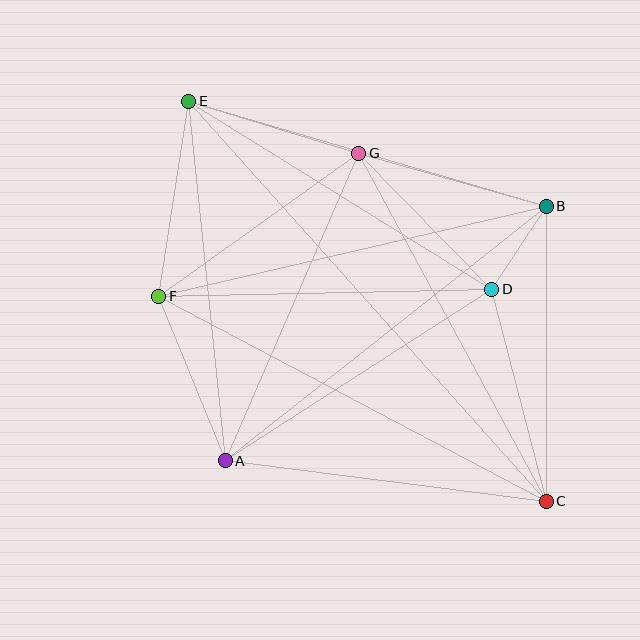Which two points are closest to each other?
Points B and D are closest to each other.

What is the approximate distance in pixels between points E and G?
The distance between E and G is approximately 177 pixels.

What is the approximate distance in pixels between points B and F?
The distance between B and F is approximately 398 pixels.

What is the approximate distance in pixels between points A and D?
The distance between A and D is approximately 317 pixels.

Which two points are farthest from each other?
Points C and E are farthest from each other.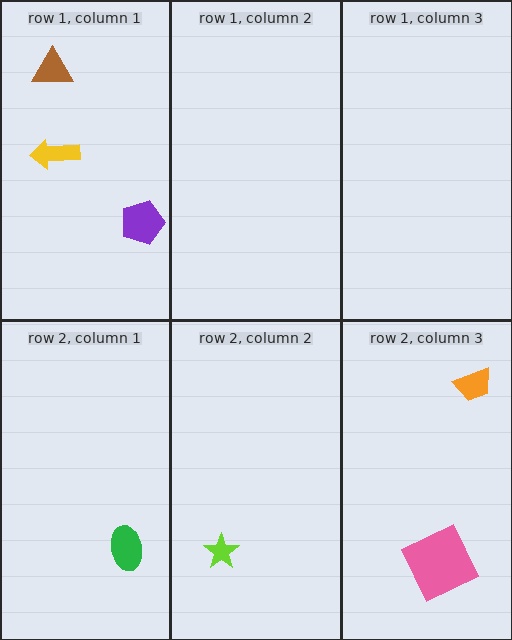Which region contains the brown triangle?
The row 1, column 1 region.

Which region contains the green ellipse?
The row 2, column 1 region.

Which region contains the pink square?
The row 2, column 3 region.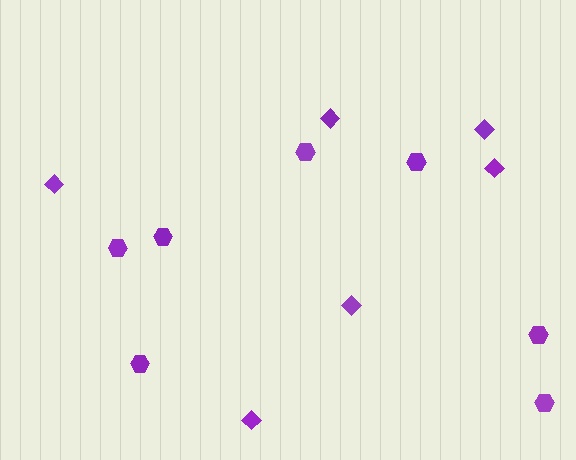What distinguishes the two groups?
There are 2 groups: one group of diamonds (6) and one group of hexagons (7).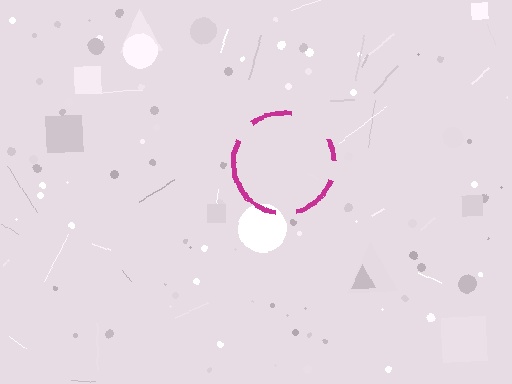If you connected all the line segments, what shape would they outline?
They would outline a circle.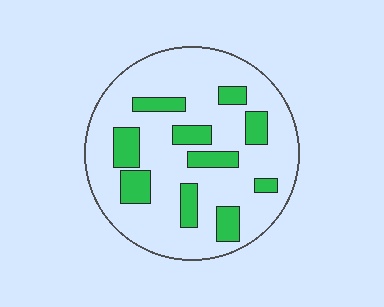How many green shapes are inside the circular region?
10.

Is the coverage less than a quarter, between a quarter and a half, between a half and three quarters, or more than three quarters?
Less than a quarter.